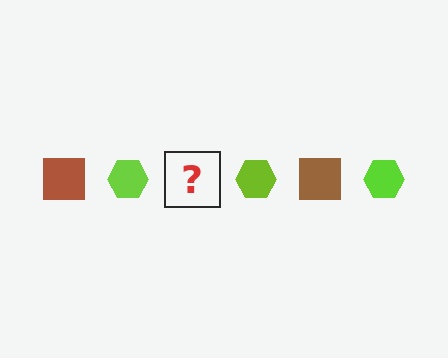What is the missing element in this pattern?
The missing element is a brown square.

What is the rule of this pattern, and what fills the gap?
The rule is that the pattern alternates between brown square and lime hexagon. The gap should be filled with a brown square.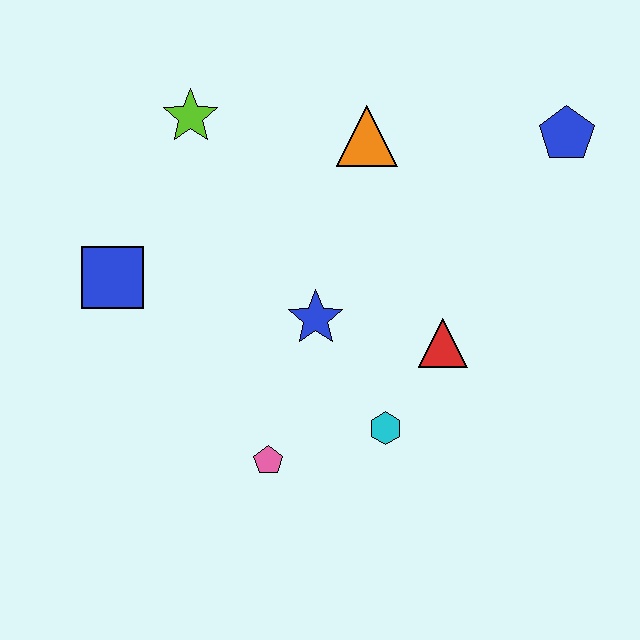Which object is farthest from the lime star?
The blue pentagon is farthest from the lime star.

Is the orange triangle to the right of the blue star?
Yes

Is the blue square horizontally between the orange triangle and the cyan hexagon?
No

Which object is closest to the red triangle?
The cyan hexagon is closest to the red triangle.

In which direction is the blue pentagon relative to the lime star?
The blue pentagon is to the right of the lime star.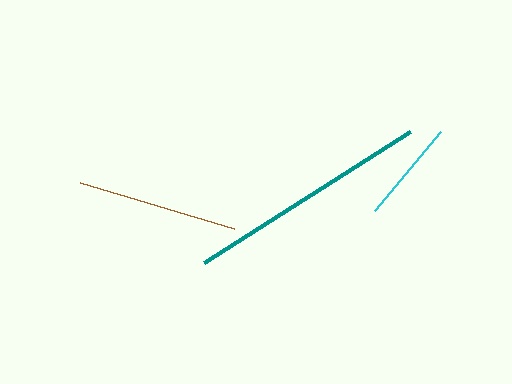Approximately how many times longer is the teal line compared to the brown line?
The teal line is approximately 1.5 times the length of the brown line.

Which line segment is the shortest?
The cyan line is the shortest at approximately 103 pixels.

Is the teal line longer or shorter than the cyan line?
The teal line is longer than the cyan line.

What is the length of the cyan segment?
The cyan segment is approximately 103 pixels long.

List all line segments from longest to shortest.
From longest to shortest: teal, brown, cyan.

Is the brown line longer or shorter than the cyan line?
The brown line is longer than the cyan line.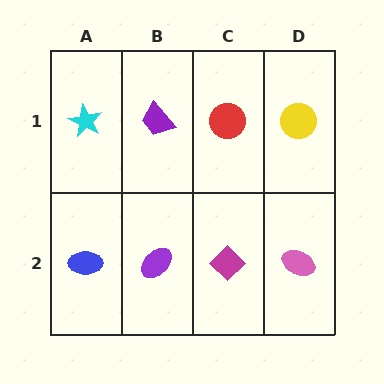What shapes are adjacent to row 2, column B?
A purple trapezoid (row 1, column B), a blue ellipse (row 2, column A), a magenta diamond (row 2, column C).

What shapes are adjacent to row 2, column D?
A yellow circle (row 1, column D), a magenta diamond (row 2, column C).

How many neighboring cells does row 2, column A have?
2.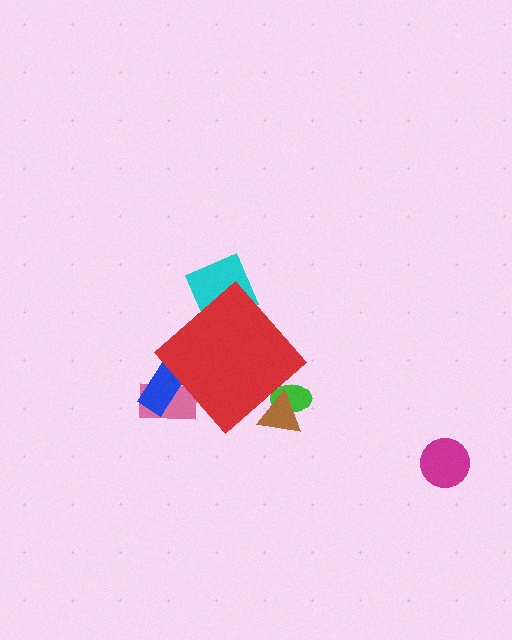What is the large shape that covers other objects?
A red diamond.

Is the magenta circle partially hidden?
No, the magenta circle is fully visible.